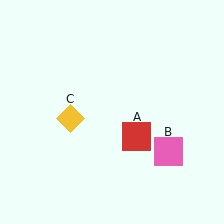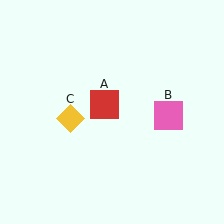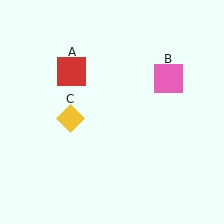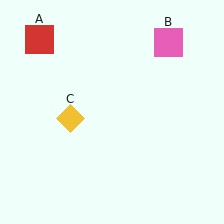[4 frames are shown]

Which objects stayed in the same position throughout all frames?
Yellow diamond (object C) remained stationary.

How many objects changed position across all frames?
2 objects changed position: red square (object A), pink square (object B).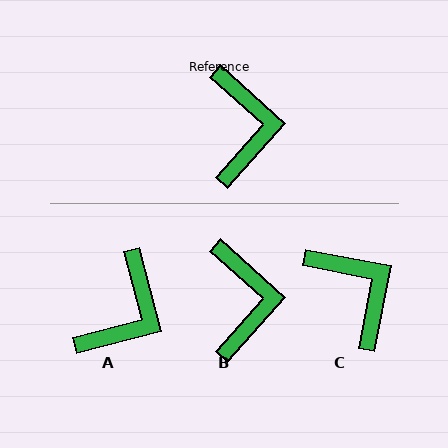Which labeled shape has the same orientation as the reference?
B.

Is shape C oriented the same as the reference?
No, it is off by about 31 degrees.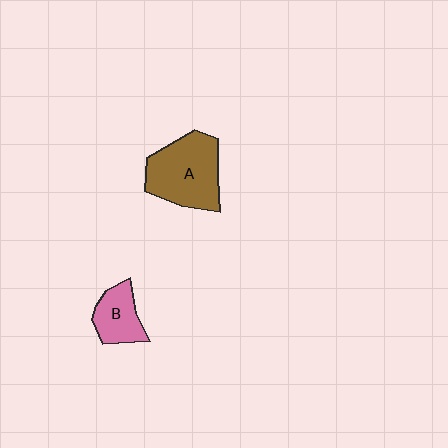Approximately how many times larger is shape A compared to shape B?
Approximately 1.9 times.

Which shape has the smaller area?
Shape B (pink).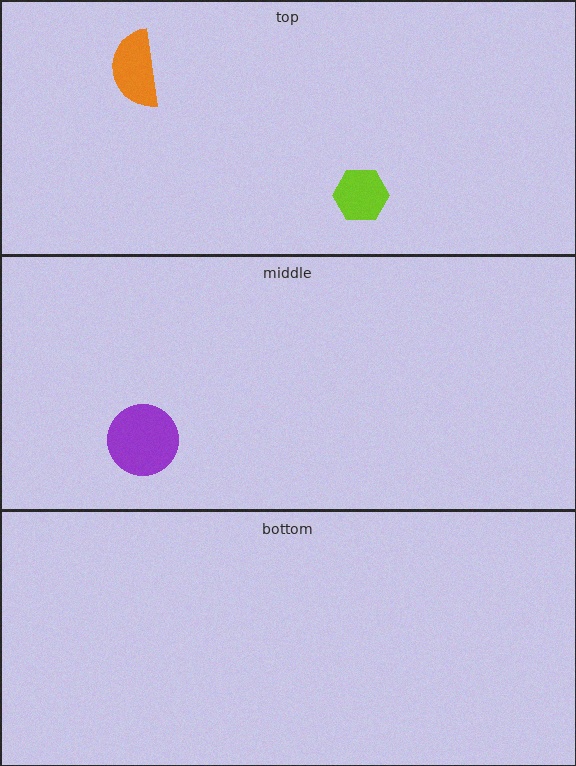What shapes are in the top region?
The orange semicircle, the lime hexagon.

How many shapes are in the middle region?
1.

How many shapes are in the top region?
2.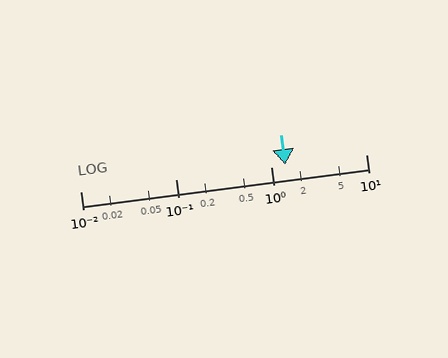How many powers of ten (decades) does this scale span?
The scale spans 3 decades, from 0.01 to 10.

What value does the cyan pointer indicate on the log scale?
The pointer indicates approximately 1.4.